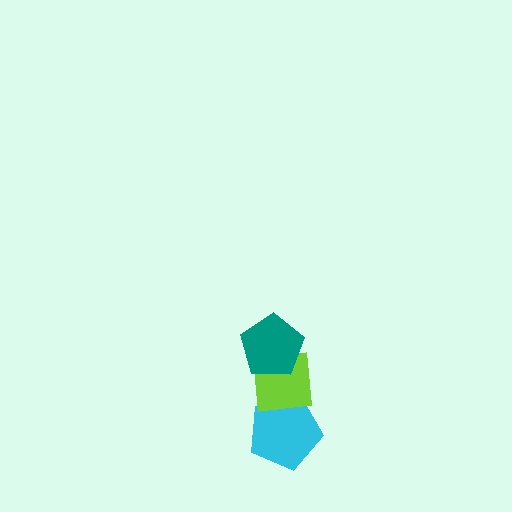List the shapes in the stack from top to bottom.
From top to bottom: the teal pentagon, the lime square, the cyan pentagon.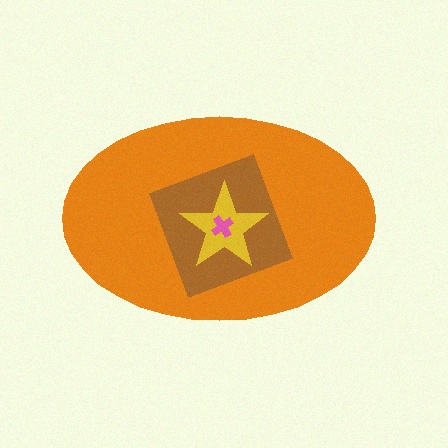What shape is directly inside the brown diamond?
The yellow star.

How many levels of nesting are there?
4.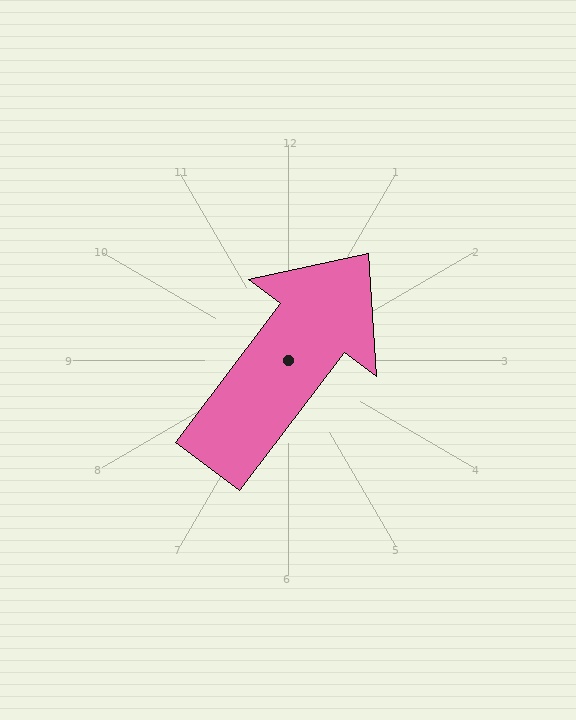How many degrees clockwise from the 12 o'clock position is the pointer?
Approximately 37 degrees.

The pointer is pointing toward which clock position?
Roughly 1 o'clock.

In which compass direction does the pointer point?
Northeast.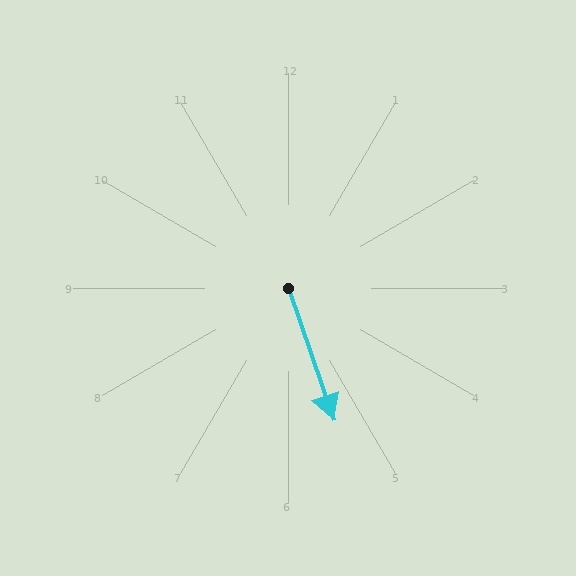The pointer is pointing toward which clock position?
Roughly 5 o'clock.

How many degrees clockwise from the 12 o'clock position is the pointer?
Approximately 161 degrees.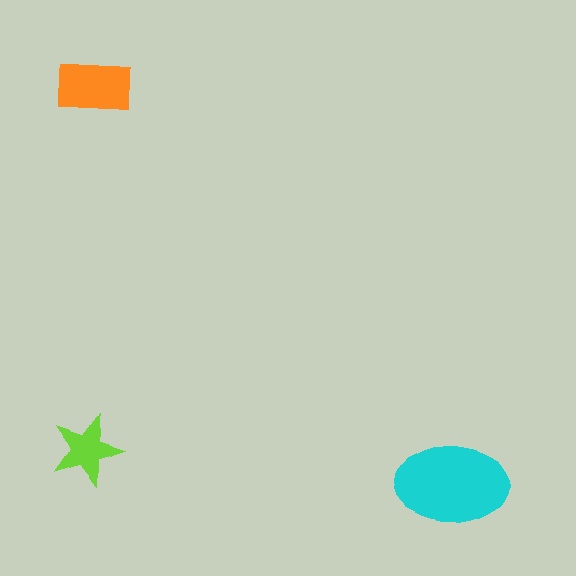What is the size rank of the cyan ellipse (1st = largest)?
1st.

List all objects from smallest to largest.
The lime star, the orange rectangle, the cyan ellipse.